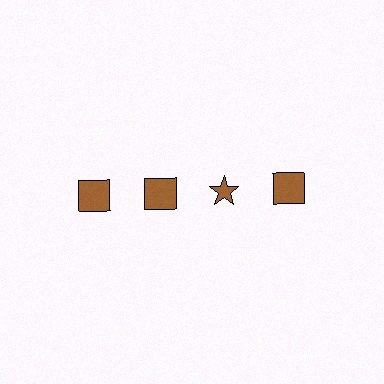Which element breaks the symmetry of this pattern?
The brown star in the top row, center column breaks the symmetry. All other shapes are brown squares.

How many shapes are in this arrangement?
There are 4 shapes arranged in a grid pattern.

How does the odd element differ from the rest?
It has a different shape: star instead of square.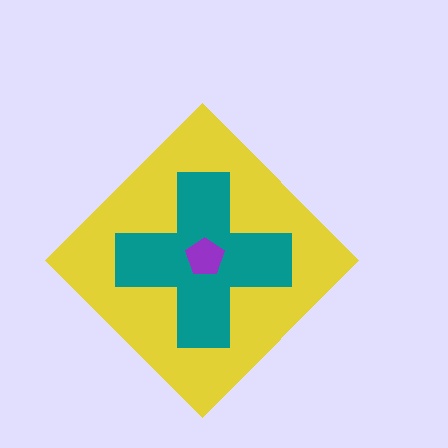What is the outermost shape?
The yellow diamond.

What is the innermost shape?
The purple pentagon.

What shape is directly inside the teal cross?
The purple pentagon.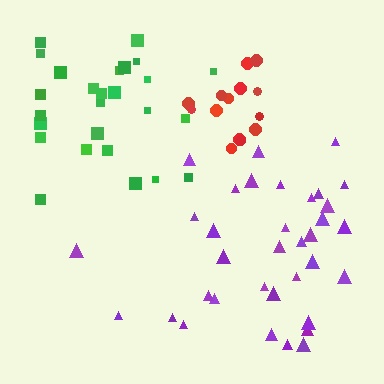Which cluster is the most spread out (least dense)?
Purple.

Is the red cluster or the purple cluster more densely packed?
Red.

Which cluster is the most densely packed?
Red.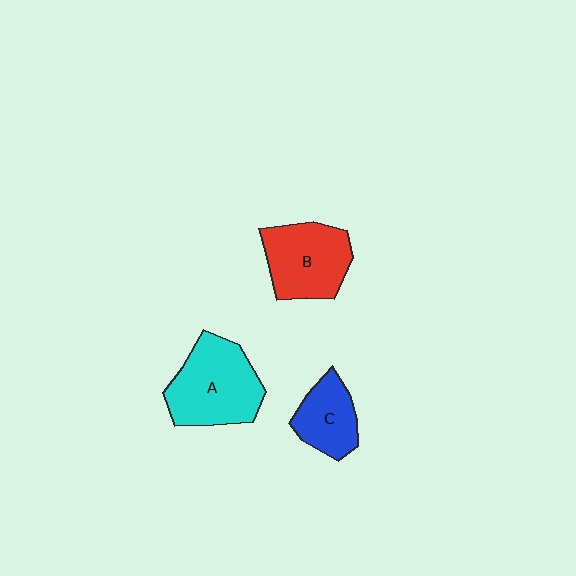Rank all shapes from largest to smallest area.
From largest to smallest: A (cyan), B (red), C (blue).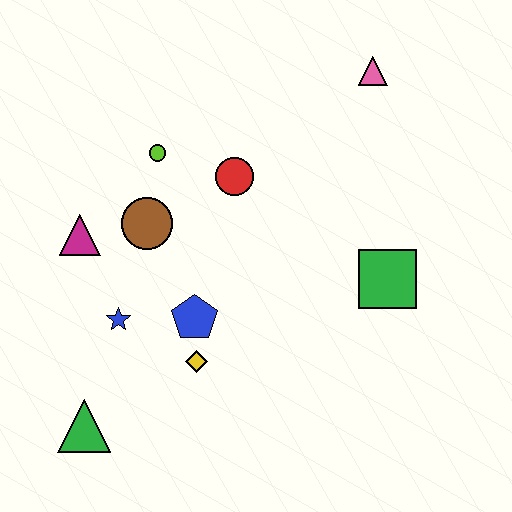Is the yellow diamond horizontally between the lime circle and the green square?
Yes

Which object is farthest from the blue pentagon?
The pink triangle is farthest from the blue pentagon.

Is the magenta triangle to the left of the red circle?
Yes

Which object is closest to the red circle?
The lime circle is closest to the red circle.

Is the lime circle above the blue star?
Yes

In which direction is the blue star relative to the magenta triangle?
The blue star is below the magenta triangle.